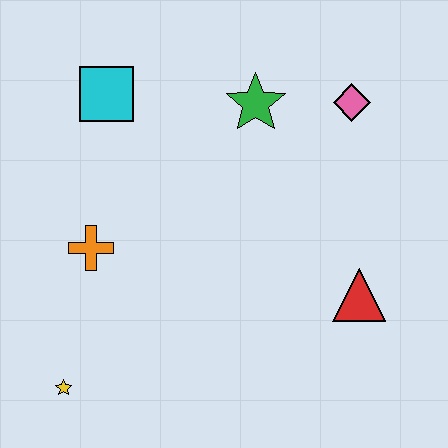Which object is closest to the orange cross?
The yellow star is closest to the orange cross.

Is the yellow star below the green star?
Yes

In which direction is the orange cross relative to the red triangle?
The orange cross is to the left of the red triangle.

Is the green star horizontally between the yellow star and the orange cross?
No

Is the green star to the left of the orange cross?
No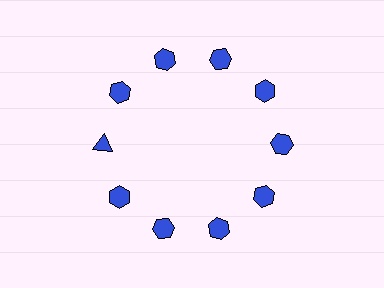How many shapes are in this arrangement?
There are 10 shapes arranged in a ring pattern.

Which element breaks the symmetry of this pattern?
The blue triangle at roughly the 9 o'clock position breaks the symmetry. All other shapes are blue hexagons.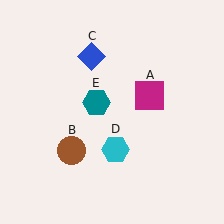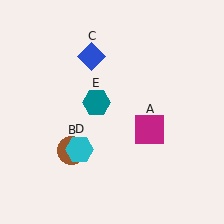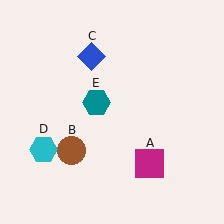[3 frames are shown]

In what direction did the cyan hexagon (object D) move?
The cyan hexagon (object D) moved left.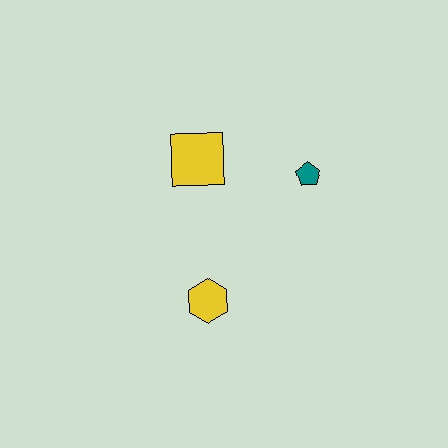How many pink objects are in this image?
There are no pink objects.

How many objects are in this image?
There are 3 objects.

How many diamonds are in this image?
There are no diamonds.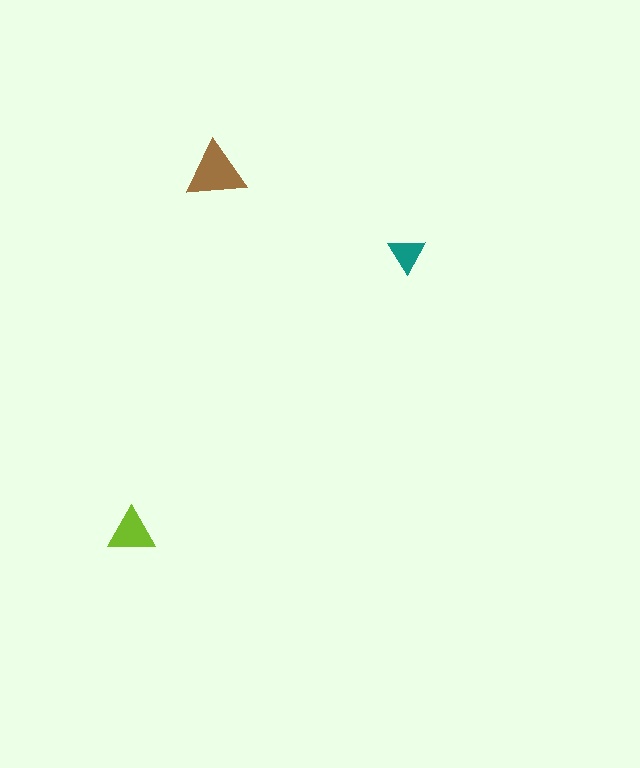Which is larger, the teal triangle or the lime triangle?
The lime one.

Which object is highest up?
The brown triangle is topmost.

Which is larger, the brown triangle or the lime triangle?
The brown one.